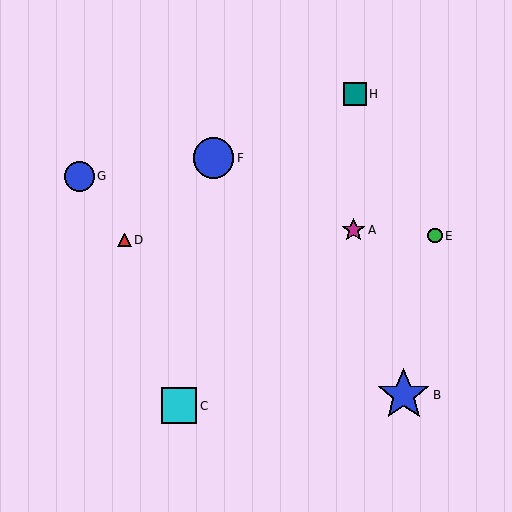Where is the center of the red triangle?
The center of the red triangle is at (124, 240).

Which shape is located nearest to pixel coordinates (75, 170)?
The blue circle (labeled G) at (79, 176) is nearest to that location.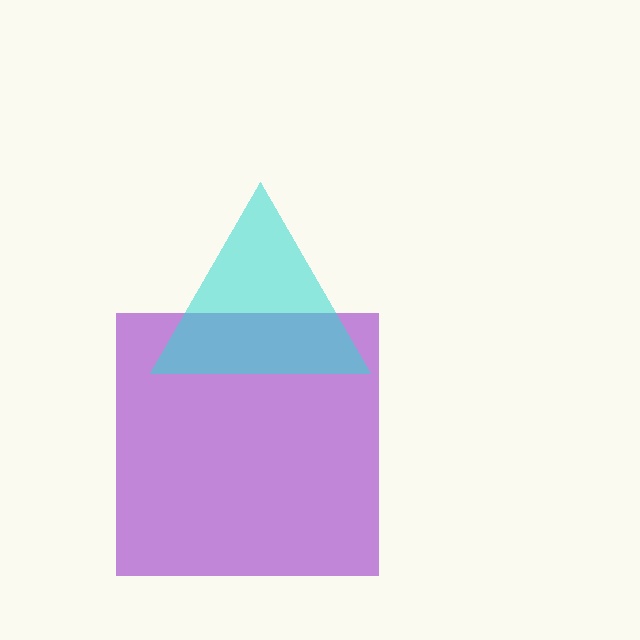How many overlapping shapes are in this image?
There are 2 overlapping shapes in the image.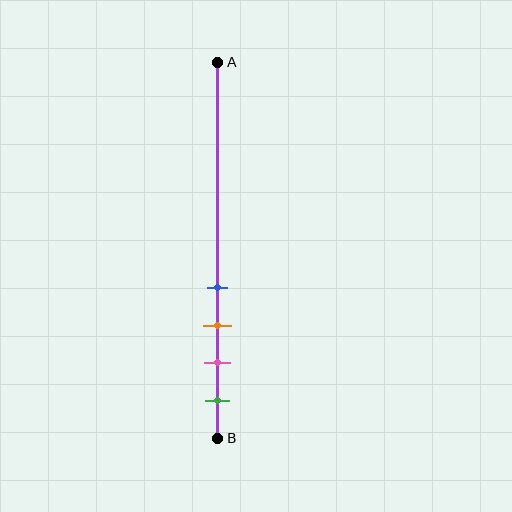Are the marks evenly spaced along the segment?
Yes, the marks are approximately evenly spaced.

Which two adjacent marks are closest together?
The blue and orange marks are the closest adjacent pair.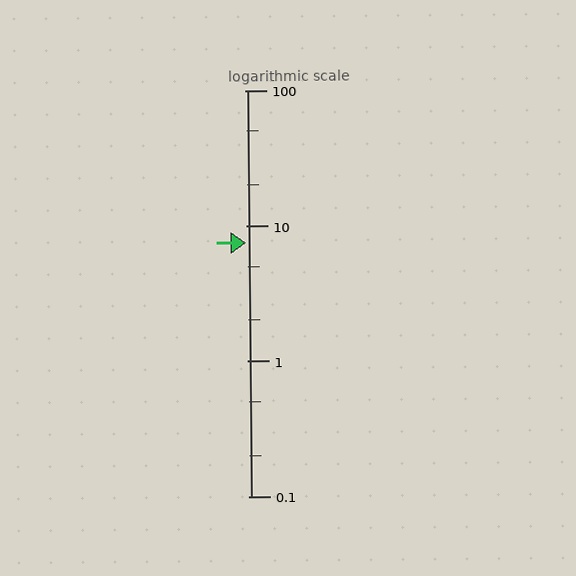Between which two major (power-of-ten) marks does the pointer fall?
The pointer is between 1 and 10.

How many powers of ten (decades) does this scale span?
The scale spans 3 decades, from 0.1 to 100.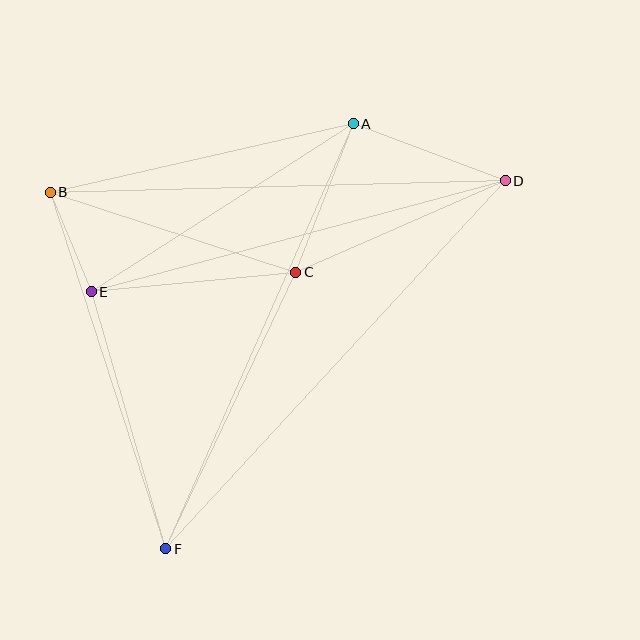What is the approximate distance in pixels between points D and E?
The distance between D and E is approximately 429 pixels.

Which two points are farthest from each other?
Points D and F are farthest from each other.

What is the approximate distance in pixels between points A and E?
The distance between A and E is approximately 311 pixels.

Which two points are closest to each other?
Points B and E are closest to each other.